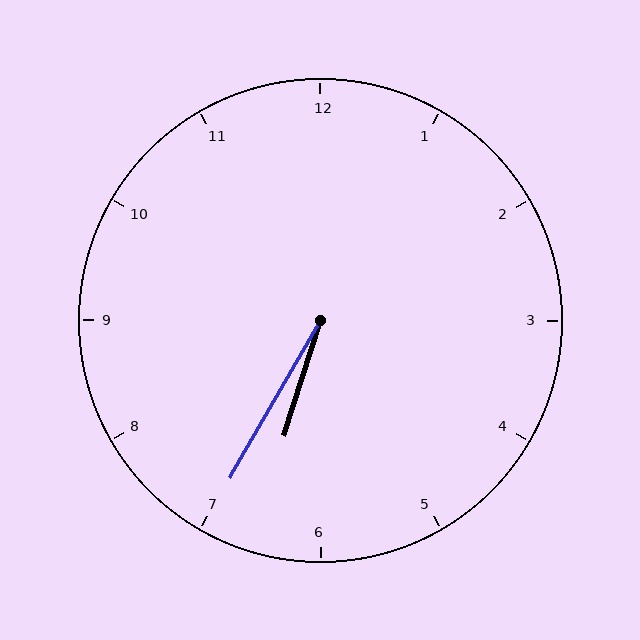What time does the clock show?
6:35.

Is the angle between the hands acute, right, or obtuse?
It is acute.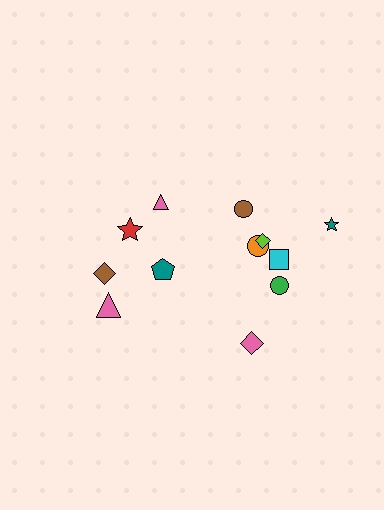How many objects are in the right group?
There are 7 objects.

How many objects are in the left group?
There are 5 objects.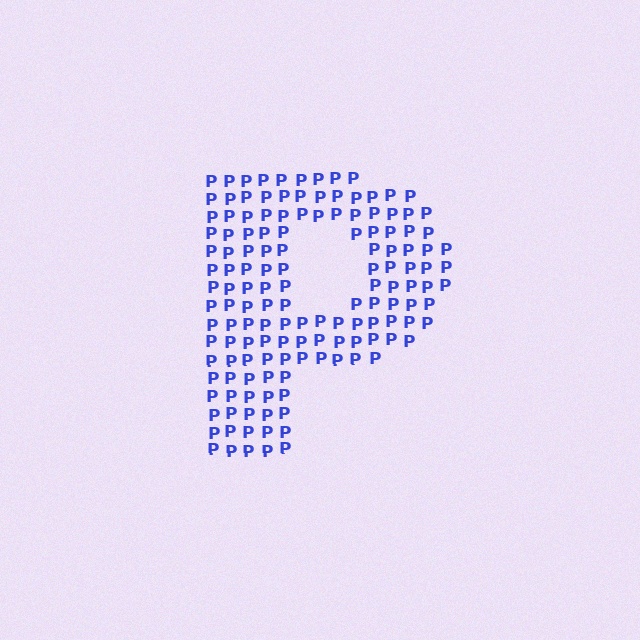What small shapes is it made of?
It is made of small letter P's.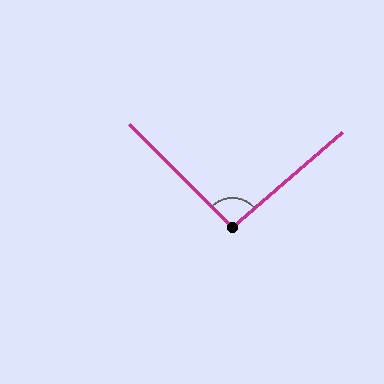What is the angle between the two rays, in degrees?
Approximately 94 degrees.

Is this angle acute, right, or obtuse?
It is approximately a right angle.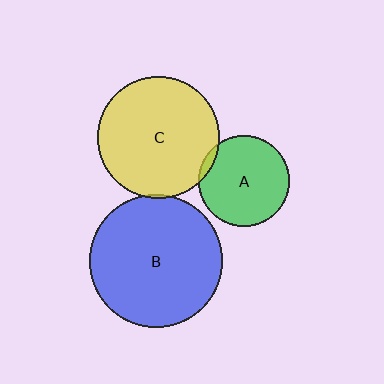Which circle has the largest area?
Circle B (blue).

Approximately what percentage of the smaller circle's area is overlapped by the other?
Approximately 5%.